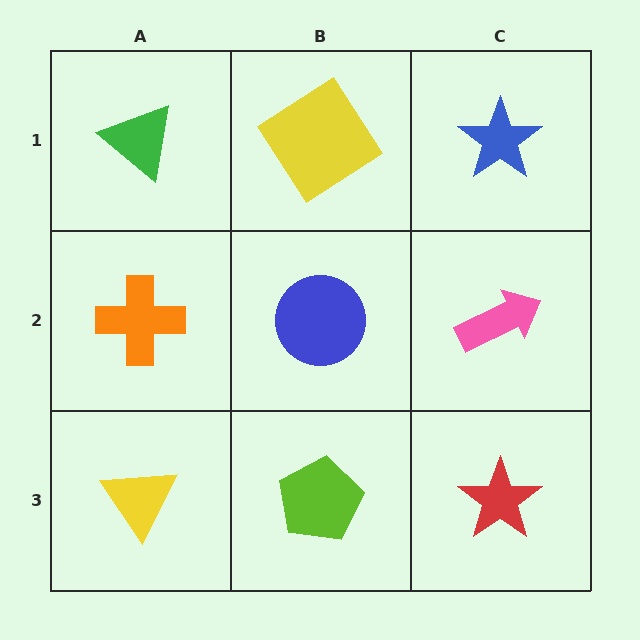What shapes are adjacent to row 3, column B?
A blue circle (row 2, column B), a yellow triangle (row 3, column A), a red star (row 3, column C).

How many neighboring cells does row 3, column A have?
2.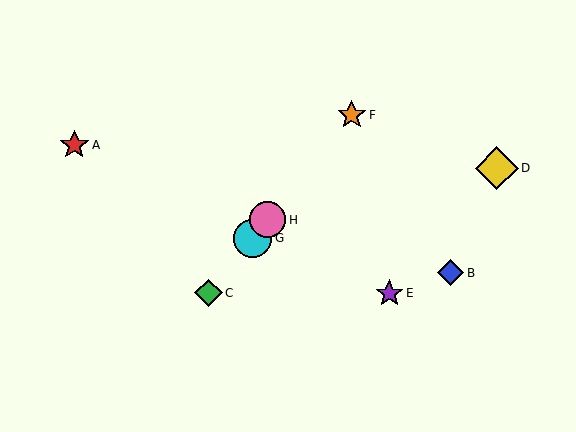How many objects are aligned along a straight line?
4 objects (C, F, G, H) are aligned along a straight line.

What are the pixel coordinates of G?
Object G is at (253, 238).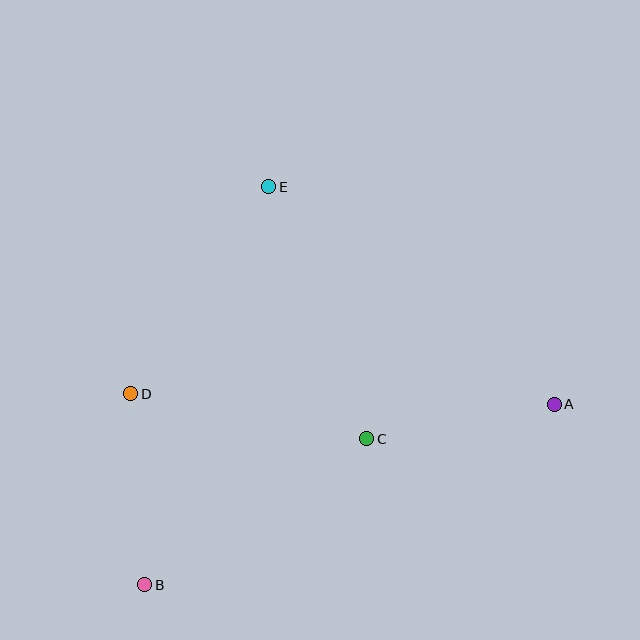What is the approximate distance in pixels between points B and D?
The distance between B and D is approximately 191 pixels.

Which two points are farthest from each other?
Points A and B are farthest from each other.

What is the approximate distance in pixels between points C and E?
The distance between C and E is approximately 270 pixels.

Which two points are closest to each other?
Points A and C are closest to each other.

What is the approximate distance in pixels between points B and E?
The distance between B and E is approximately 417 pixels.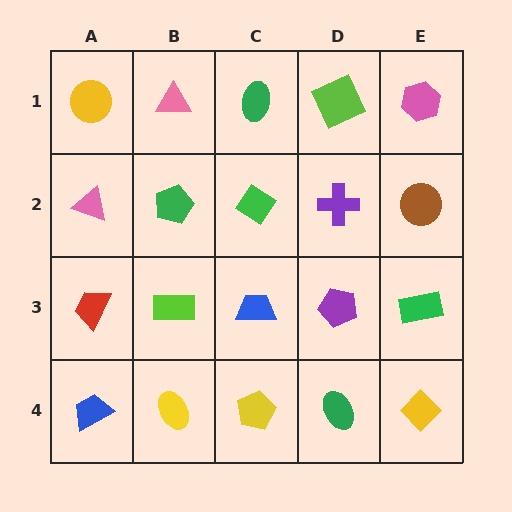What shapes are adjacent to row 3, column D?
A purple cross (row 2, column D), a green ellipse (row 4, column D), a blue trapezoid (row 3, column C), a green rectangle (row 3, column E).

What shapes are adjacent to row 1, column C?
A green diamond (row 2, column C), a pink triangle (row 1, column B), a lime square (row 1, column D).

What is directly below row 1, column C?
A green diamond.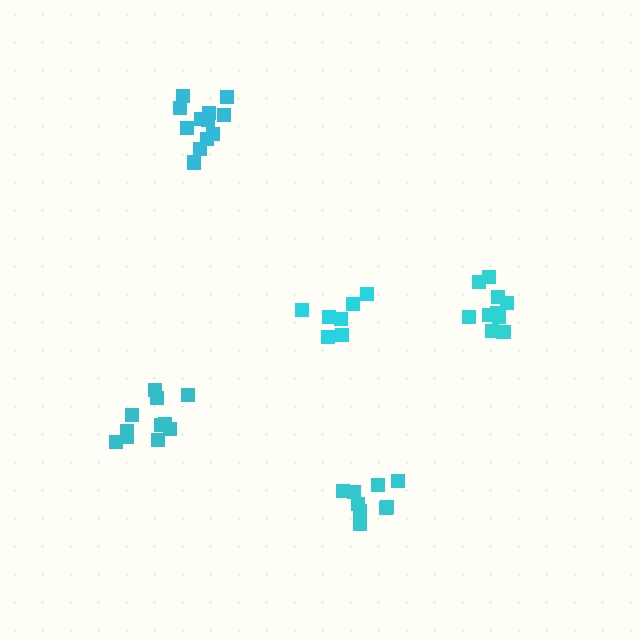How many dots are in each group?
Group 1: 9 dots, Group 2: 12 dots, Group 3: 10 dots, Group 4: 7 dots, Group 5: 11 dots (49 total).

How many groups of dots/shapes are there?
There are 5 groups.